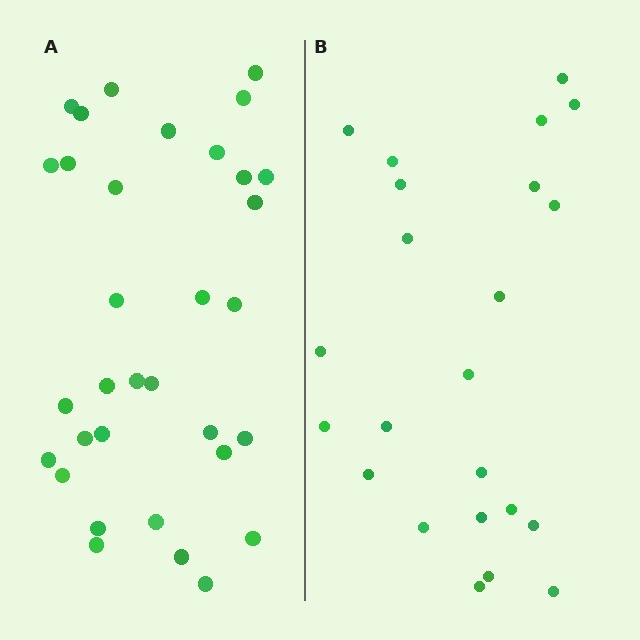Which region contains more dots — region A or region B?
Region A (the left region) has more dots.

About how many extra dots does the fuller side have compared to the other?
Region A has roughly 10 or so more dots than region B.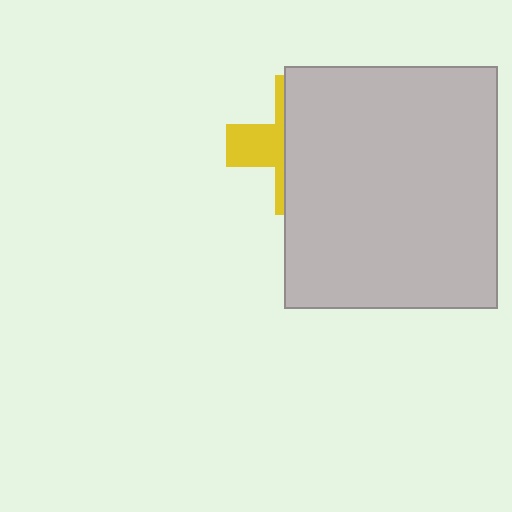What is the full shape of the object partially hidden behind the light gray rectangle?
The partially hidden object is a yellow cross.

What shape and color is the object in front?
The object in front is a light gray rectangle.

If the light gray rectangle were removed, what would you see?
You would see the complete yellow cross.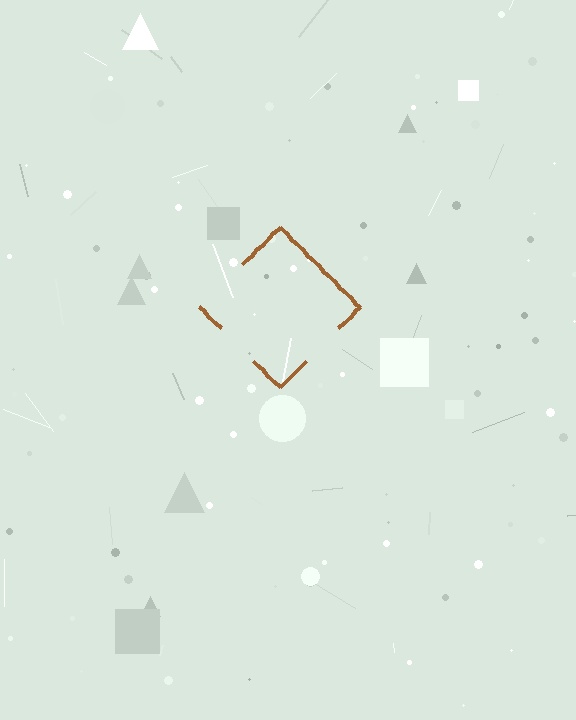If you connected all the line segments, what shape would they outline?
They would outline a diamond.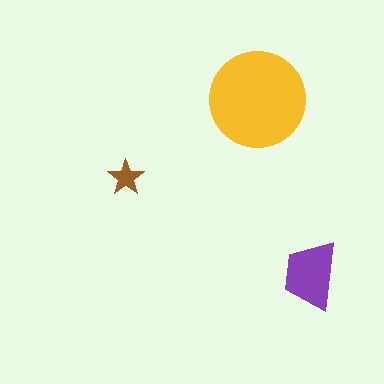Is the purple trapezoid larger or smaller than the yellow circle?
Smaller.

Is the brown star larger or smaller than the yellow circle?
Smaller.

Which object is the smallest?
The brown star.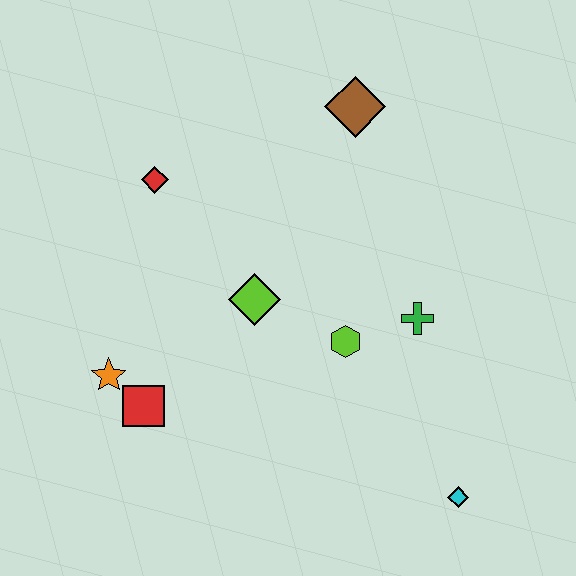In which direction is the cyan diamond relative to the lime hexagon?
The cyan diamond is below the lime hexagon.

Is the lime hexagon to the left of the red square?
No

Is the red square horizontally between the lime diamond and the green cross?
No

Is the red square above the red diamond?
No